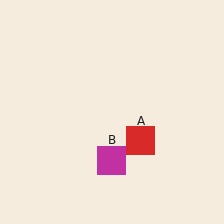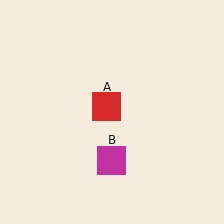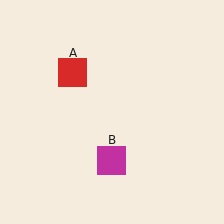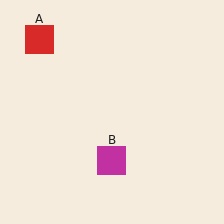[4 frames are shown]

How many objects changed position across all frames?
1 object changed position: red square (object A).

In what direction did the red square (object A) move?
The red square (object A) moved up and to the left.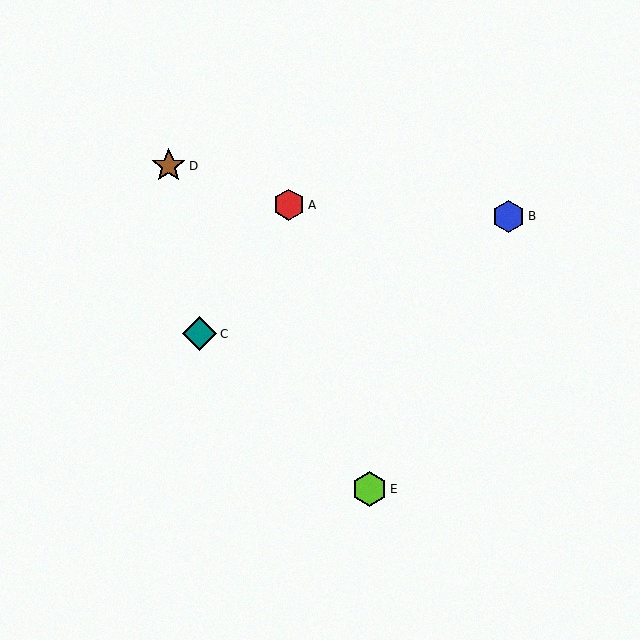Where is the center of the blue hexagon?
The center of the blue hexagon is at (509, 216).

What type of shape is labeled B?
Shape B is a blue hexagon.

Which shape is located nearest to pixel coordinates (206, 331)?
The teal diamond (labeled C) at (200, 333) is nearest to that location.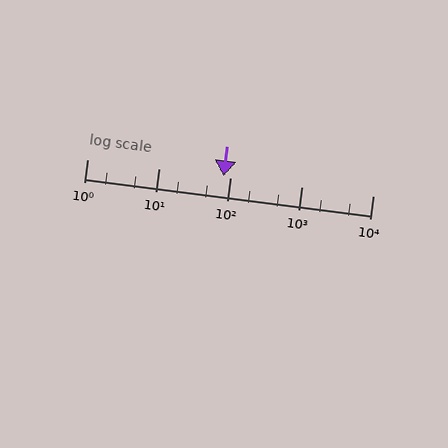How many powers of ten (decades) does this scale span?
The scale spans 4 decades, from 1 to 10000.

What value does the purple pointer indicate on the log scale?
The pointer indicates approximately 82.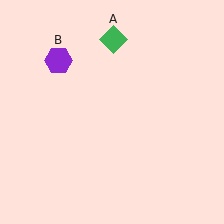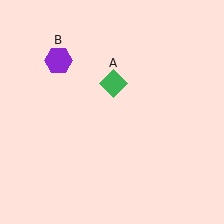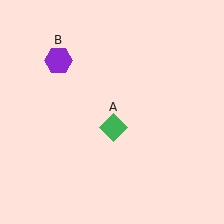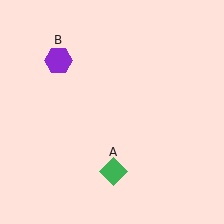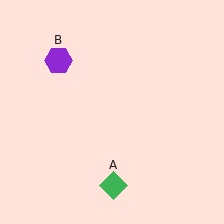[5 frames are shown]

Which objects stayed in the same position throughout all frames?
Purple hexagon (object B) remained stationary.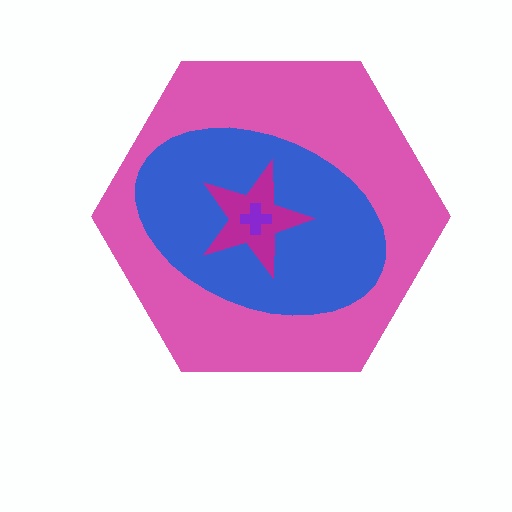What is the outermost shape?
The pink hexagon.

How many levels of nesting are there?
4.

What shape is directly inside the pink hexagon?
The blue ellipse.